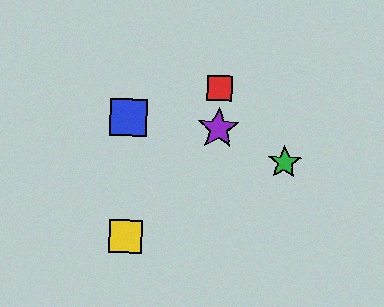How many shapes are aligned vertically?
2 shapes (the red square, the purple star) are aligned vertically.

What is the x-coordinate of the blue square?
The blue square is at x≈128.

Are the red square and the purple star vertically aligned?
Yes, both are at x≈220.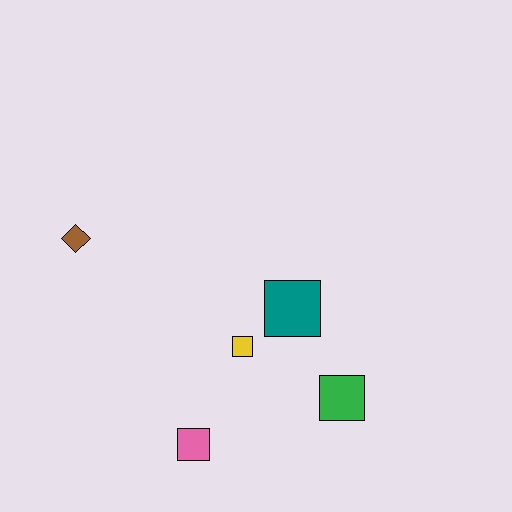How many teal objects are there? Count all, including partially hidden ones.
There is 1 teal object.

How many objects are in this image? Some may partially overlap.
There are 5 objects.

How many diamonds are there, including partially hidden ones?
There is 1 diamond.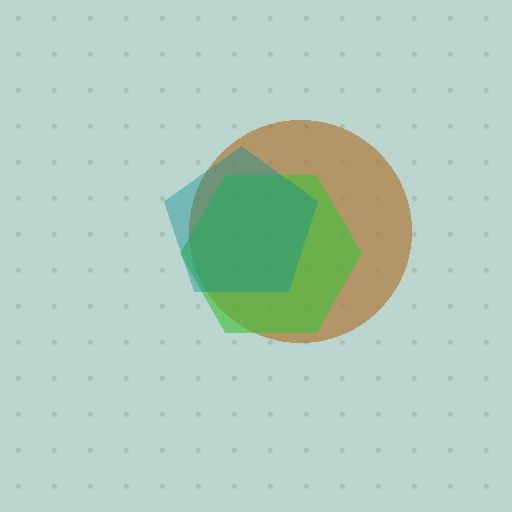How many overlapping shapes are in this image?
There are 3 overlapping shapes in the image.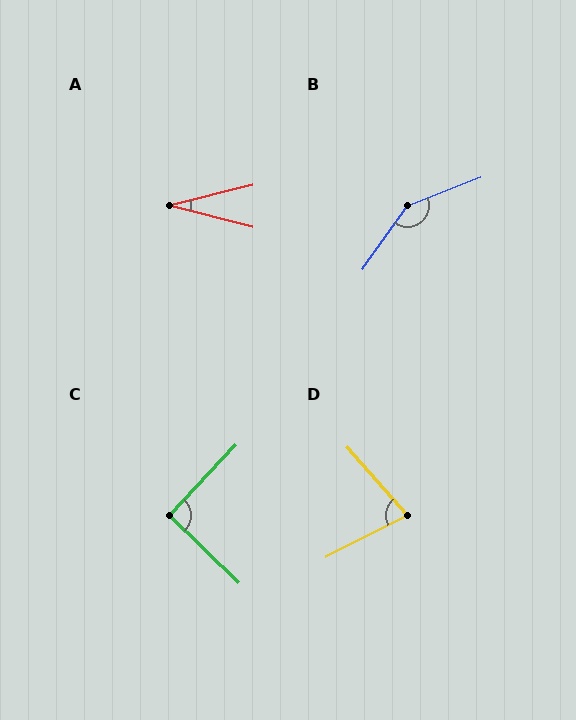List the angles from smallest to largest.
A (29°), D (76°), C (91°), B (146°).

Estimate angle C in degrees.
Approximately 91 degrees.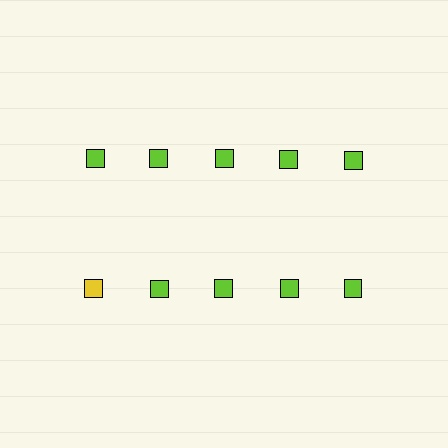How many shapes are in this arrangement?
There are 10 shapes arranged in a grid pattern.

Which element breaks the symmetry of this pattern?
The yellow square in the second row, leftmost column breaks the symmetry. All other shapes are lime squares.